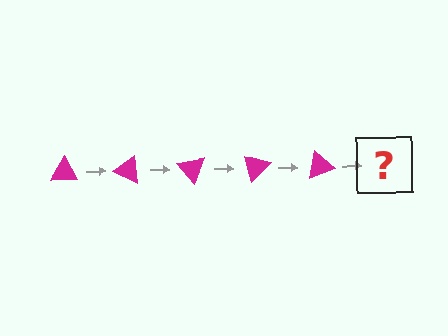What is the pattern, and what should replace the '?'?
The pattern is that the triangle rotates 25 degrees each step. The '?' should be a magenta triangle rotated 125 degrees.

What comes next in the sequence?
The next element should be a magenta triangle rotated 125 degrees.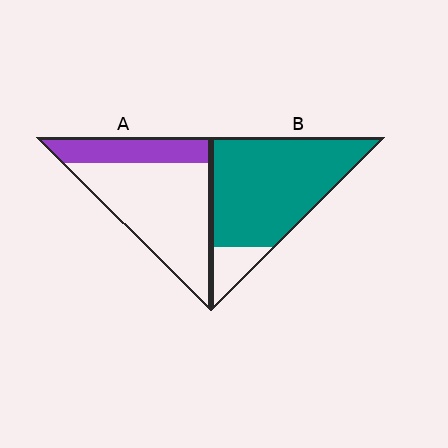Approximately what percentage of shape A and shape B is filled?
A is approximately 30% and B is approximately 85%.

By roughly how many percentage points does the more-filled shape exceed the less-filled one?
By roughly 60 percentage points (B over A).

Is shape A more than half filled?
No.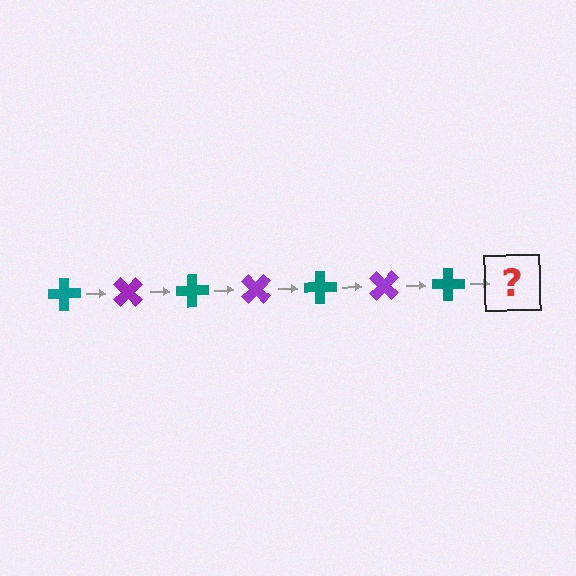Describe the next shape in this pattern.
It should be a purple cross, rotated 315 degrees from the start.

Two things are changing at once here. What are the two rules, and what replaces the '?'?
The two rules are that it rotates 45 degrees each step and the color cycles through teal and purple. The '?' should be a purple cross, rotated 315 degrees from the start.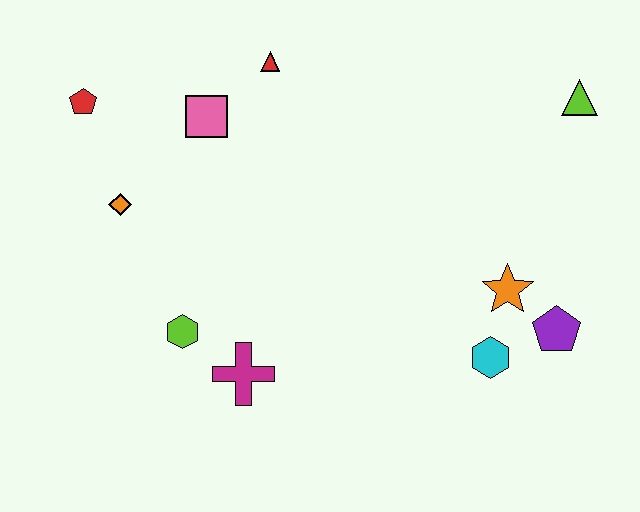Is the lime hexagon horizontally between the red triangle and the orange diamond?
Yes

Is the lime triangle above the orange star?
Yes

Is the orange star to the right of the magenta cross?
Yes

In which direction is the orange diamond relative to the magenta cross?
The orange diamond is above the magenta cross.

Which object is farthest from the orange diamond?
The lime triangle is farthest from the orange diamond.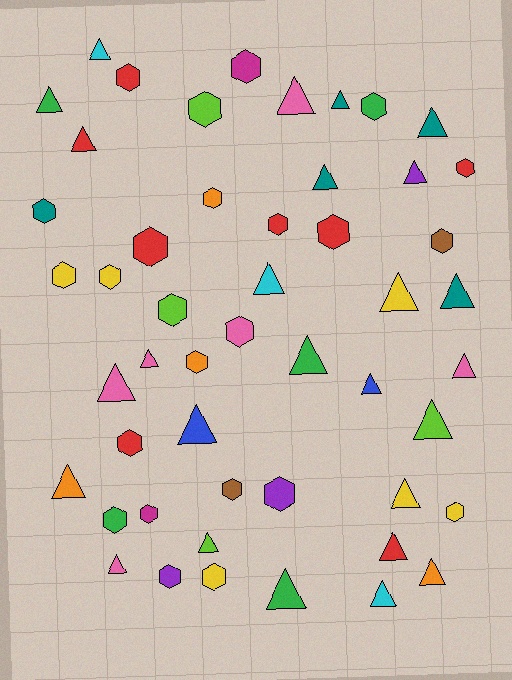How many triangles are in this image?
There are 26 triangles.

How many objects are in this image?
There are 50 objects.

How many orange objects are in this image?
There are 4 orange objects.